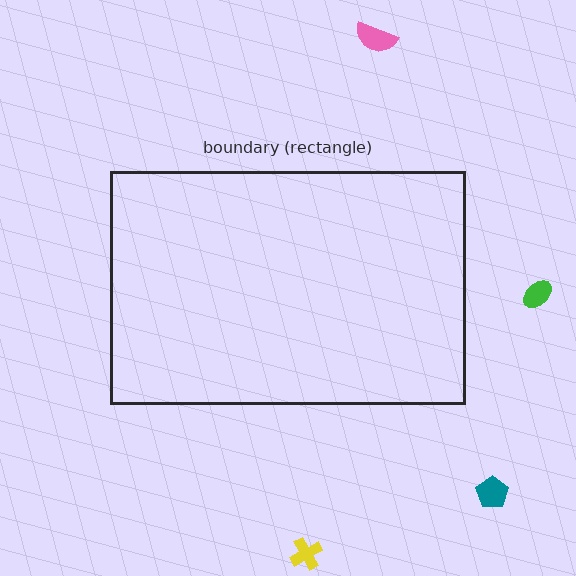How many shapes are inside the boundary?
0 inside, 4 outside.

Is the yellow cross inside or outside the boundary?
Outside.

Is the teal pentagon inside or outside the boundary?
Outside.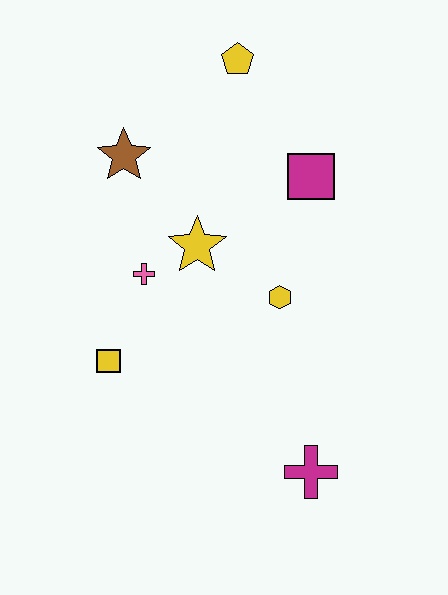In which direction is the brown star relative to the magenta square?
The brown star is to the left of the magenta square.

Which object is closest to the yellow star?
The pink cross is closest to the yellow star.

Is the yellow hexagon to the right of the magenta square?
No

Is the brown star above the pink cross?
Yes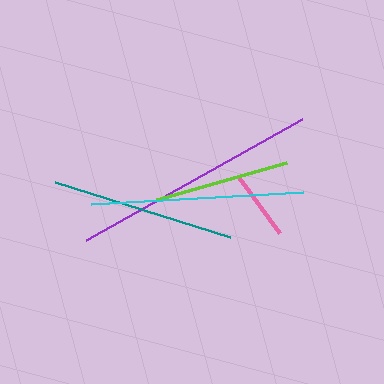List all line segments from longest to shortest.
From longest to shortest: purple, cyan, teal, lime, pink.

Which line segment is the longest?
The purple line is the longest at approximately 248 pixels.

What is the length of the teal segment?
The teal segment is approximately 184 pixels long.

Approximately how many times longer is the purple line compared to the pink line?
The purple line is approximately 3.5 times the length of the pink line.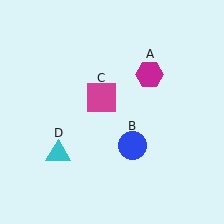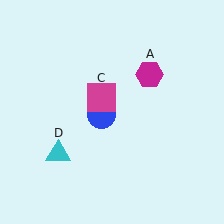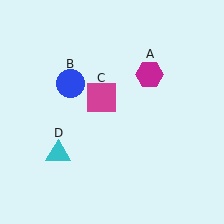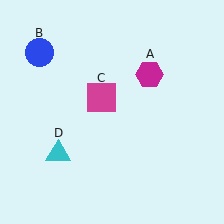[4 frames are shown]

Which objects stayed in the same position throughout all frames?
Magenta hexagon (object A) and magenta square (object C) and cyan triangle (object D) remained stationary.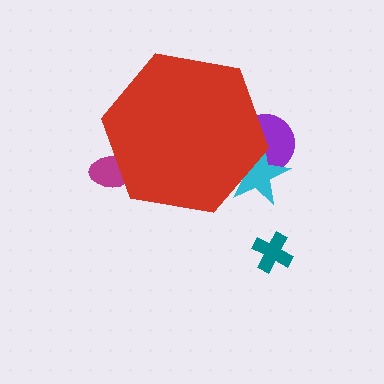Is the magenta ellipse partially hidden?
Yes, the magenta ellipse is partially hidden behind the red hexagon.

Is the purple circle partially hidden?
Yes, the purple circle is partially hidden behind the red hexagon.